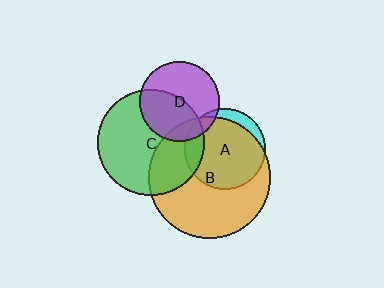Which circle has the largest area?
Circle B (orange).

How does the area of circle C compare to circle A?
Approximately 1.7 times.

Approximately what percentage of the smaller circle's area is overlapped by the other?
Approximately 15%.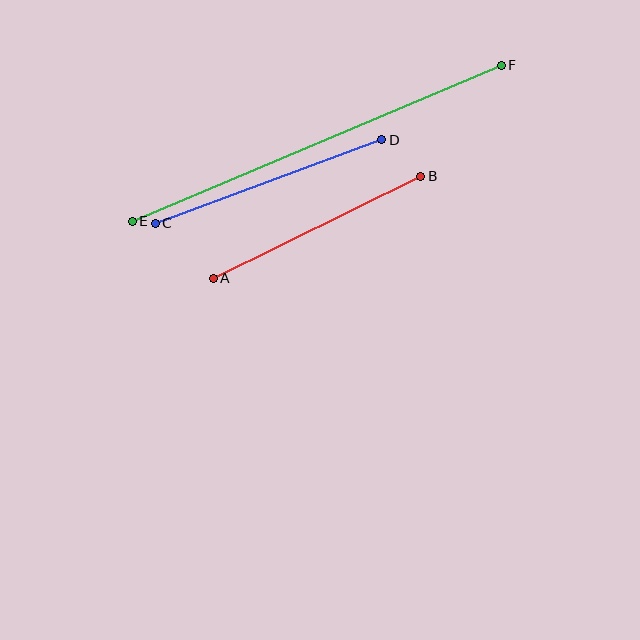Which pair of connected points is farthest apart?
Points E and F are farthest apart.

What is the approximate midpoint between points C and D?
The midpoint is at approximately (268, 182) pixels.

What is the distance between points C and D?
The distance is approximately 241 pixels.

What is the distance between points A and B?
The distance is approximately 231 pixels.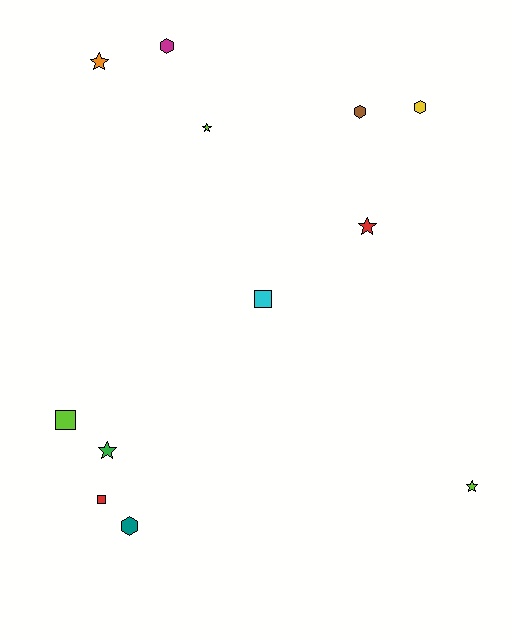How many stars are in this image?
There are 5 stars.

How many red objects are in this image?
There are 2 red objects.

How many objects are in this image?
There are 12 objects.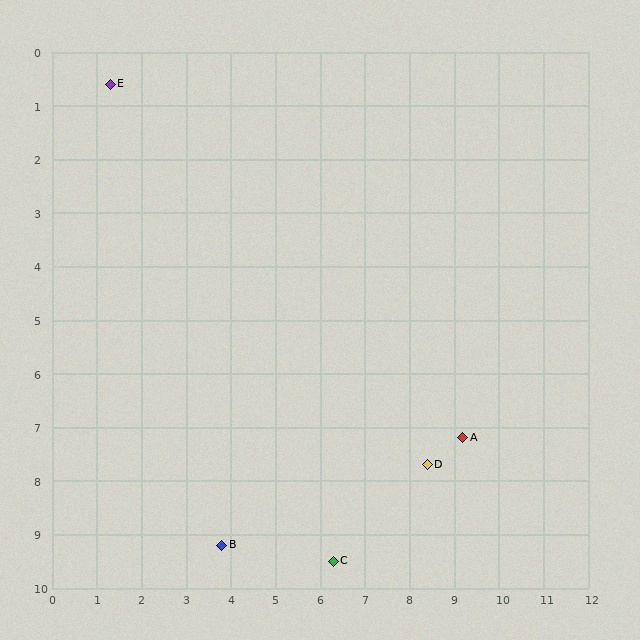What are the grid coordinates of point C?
Point C is at approximately (6.3, 9.5).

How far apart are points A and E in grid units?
Points A and E are about 10.3 grid units apart.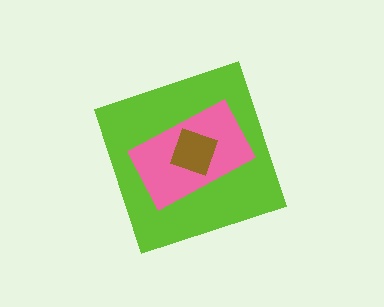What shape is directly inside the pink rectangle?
The brown square.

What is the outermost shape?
The lime diamond.